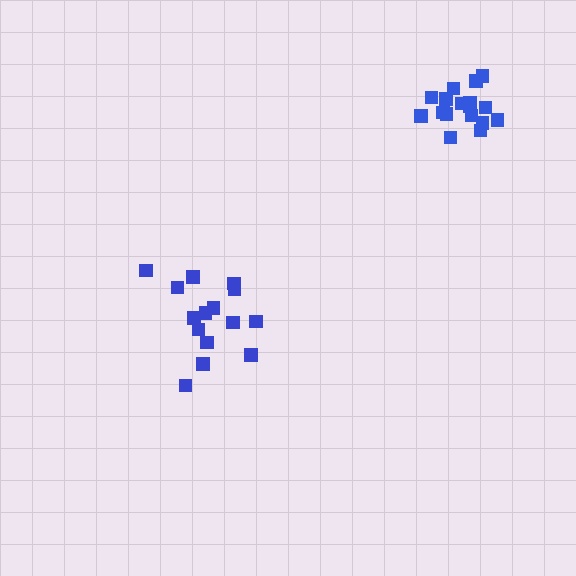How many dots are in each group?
Group 1: 15 dots, Group 2: 17 dots (32 total).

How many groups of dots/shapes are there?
There are 2 groups.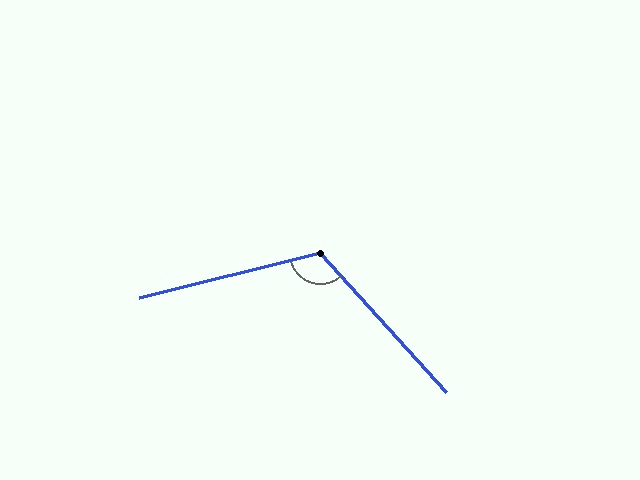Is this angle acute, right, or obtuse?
It is obtuse.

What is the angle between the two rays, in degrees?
Approximately 119 degrees.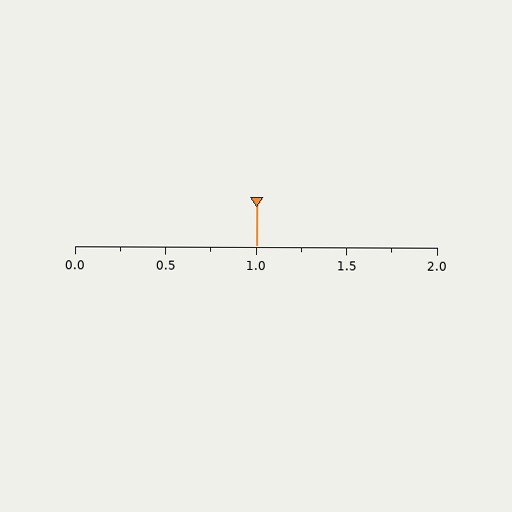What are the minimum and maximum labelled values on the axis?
The axis runs from 0.0 to 2.0.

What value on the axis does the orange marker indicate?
The marker indicates approximately 1.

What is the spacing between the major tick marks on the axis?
The major ticks are spaced 0.5 apart.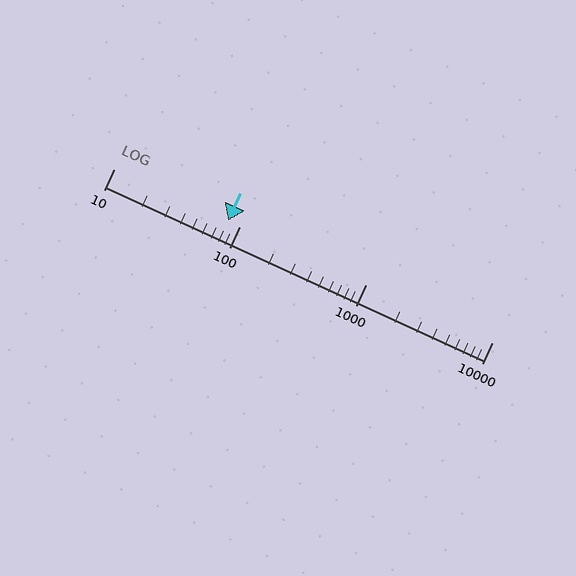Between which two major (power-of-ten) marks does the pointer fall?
The pointer is between 10 and 100.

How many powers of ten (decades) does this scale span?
The scale spans 3 decades, from 10 to 10000.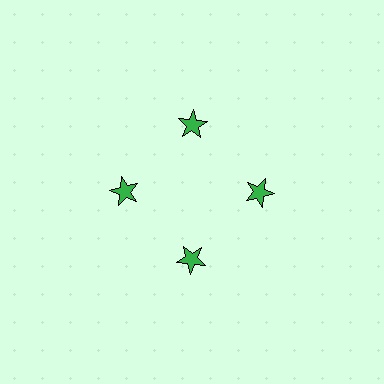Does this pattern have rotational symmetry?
Yes, this pattern has 4-fold rotational symmetry. It looks the same after rotating 90 degrees around the center.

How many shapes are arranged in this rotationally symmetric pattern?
There are 4 shapes, arranged in 4 groups of 1.